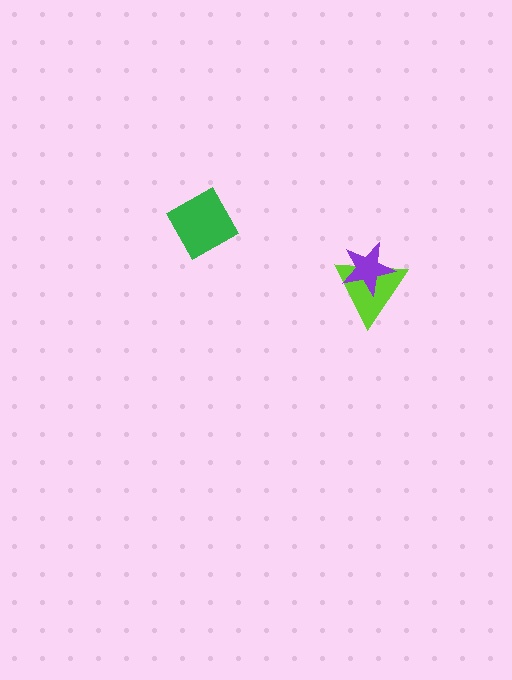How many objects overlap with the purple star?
1 object overlaps with the purple star.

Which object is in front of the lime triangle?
The purple star is in front of the lime triangle.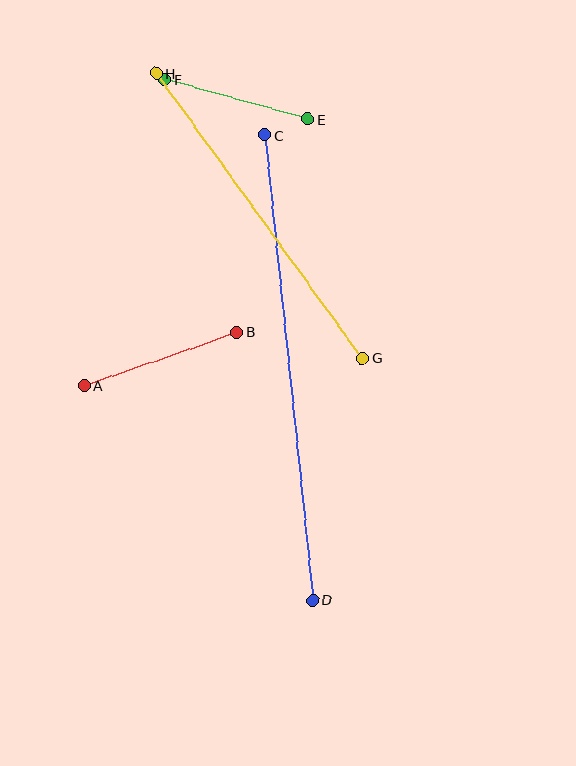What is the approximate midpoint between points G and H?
The midpoint is at approximately (259, 216) pixels.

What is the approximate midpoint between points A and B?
The midpoint is at approximately (161, 359) pixels.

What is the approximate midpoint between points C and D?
The midpoint is at approximately (289, 367) pixels.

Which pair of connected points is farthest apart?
Points C and D are farthest apart.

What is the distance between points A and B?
The distance is approximately 162 pixels.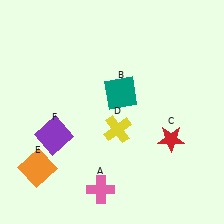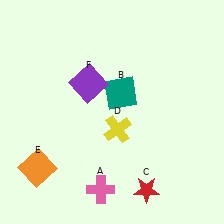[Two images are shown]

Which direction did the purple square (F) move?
The purple square (F) moved up.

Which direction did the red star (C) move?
The red star (C) moved down.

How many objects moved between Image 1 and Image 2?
2 objects moved between the two images.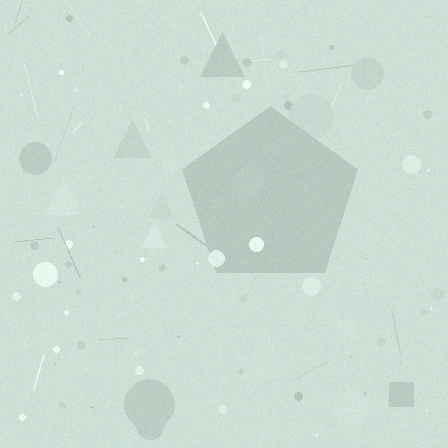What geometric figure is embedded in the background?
A pentagon is embedded in the background.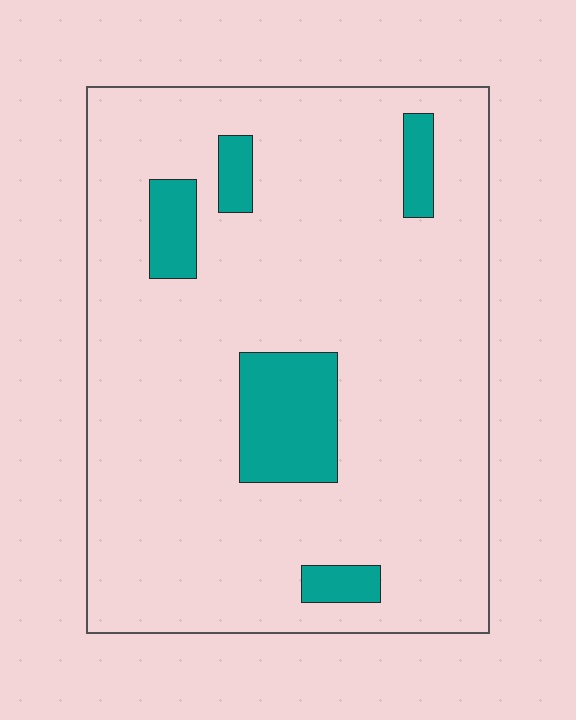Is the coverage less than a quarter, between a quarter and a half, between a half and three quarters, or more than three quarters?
Less than a quarter.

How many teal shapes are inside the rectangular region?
5.